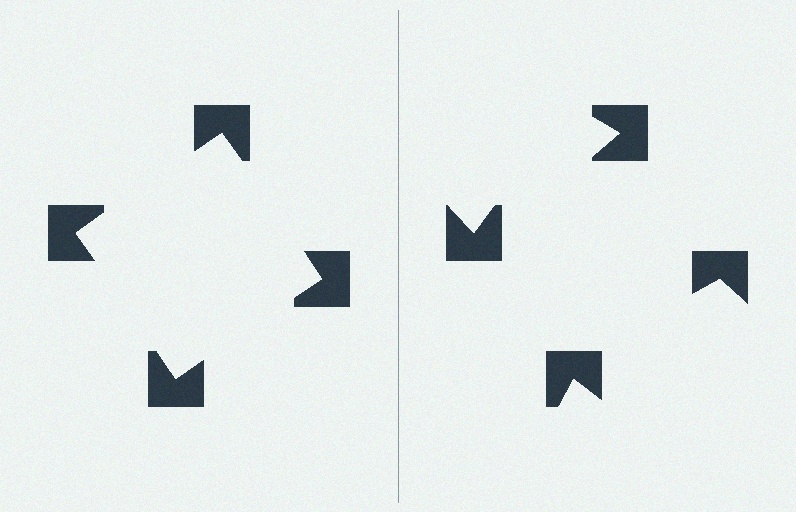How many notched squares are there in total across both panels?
8 — 4 on each side.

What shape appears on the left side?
An illusory square.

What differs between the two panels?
The notched squares are positioned identically on both sides; only the wedge orientations differ. On the left they align to a square; on the right they are misaligned.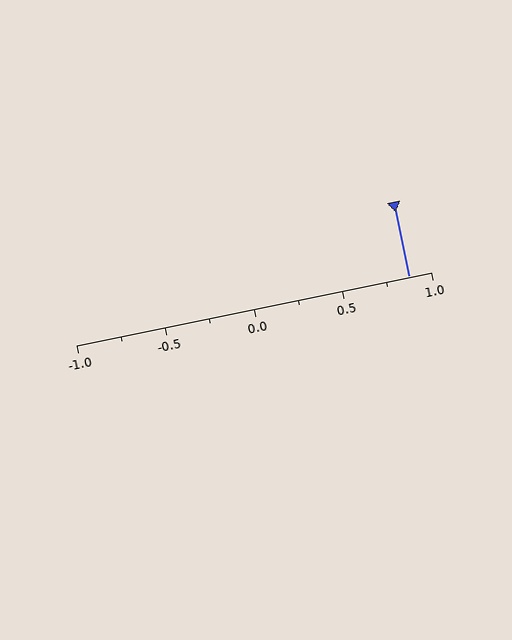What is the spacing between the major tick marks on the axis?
The major ticks are spaced 0.5 apart.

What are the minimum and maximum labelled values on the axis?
The axis runs from -1.0 to 1.0.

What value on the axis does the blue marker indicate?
The marker indicates approximately 0.88.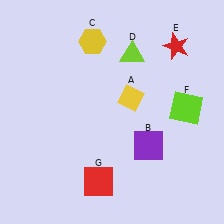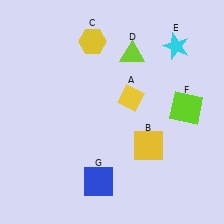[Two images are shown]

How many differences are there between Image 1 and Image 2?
There are 3 differences between the two images.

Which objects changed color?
B changed from purple to yellow. E changed from red to cyan. G changed from red to blue.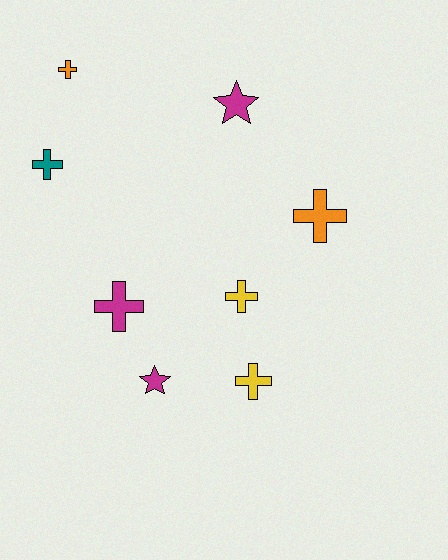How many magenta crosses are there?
There is 1 magenta cross.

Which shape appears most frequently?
Cross, with 6 objects.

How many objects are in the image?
There are 8 objects.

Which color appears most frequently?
Magenta, with 3 objects.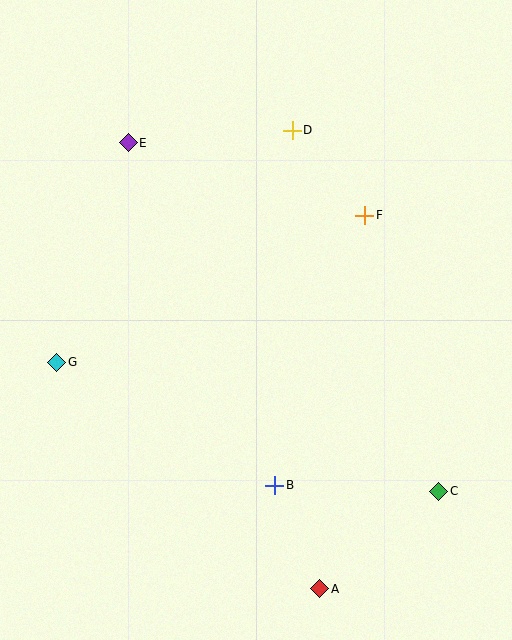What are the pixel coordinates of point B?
Point B is at (275, 485).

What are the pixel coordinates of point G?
Point G is at (57, 362).